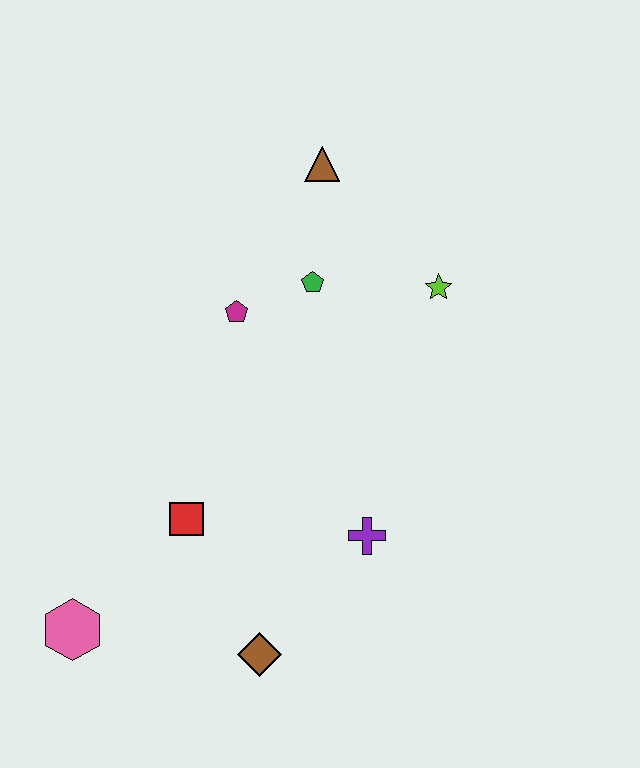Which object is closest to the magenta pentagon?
The green pentagon is closest to the magenta pentagon.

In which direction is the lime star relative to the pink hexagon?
The lime star is to the right of the pink hexagon.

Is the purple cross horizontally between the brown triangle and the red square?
No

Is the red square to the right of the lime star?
No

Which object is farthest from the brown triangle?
The pink hexagon is farthest from the brown triangle.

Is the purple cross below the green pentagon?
Yes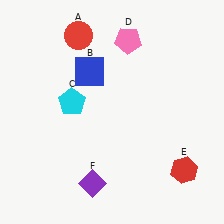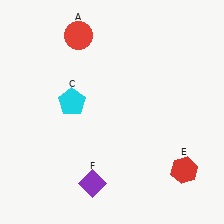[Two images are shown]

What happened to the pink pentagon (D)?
The pink pentagon (D) was removed in Image 2. It was in the top-right area of Image 1.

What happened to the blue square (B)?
The blue square (B) was removed in Image 2. It was in the top-left area of Image 1.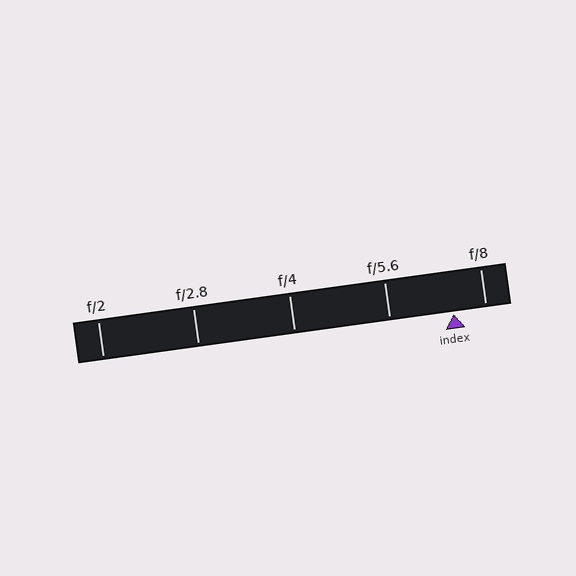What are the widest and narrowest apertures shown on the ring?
The widest aperture shown is f/2 and the narrowest is f/8.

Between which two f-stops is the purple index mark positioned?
The index mark is between f/5.6 and f/8.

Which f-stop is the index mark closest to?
The index mark is closest to f/8.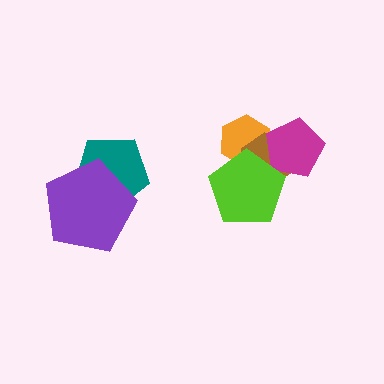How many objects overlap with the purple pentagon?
1 object overlaps with the purple pentagon.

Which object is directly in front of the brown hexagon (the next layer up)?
The magenta pentagon is directly in front of the brown hexagon.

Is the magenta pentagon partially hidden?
Yes, it is partially covered by another shape.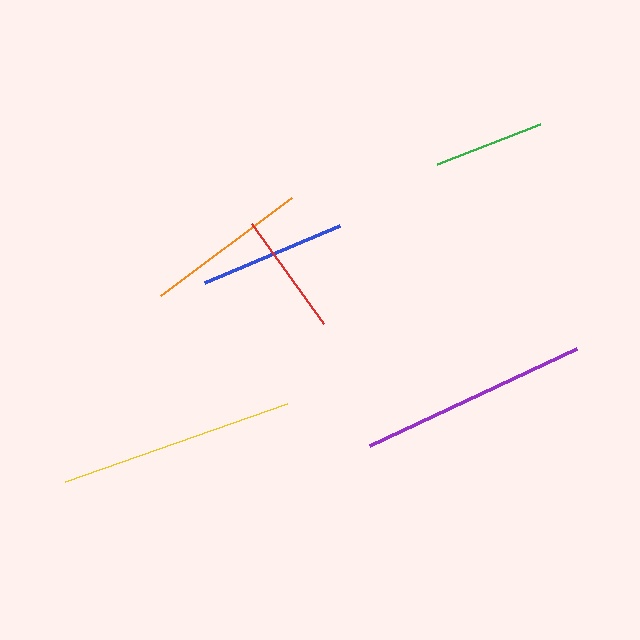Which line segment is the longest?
The yellow line is the longest at approximately 235 pixels.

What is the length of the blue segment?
The blue segment is approximately 147 pixels long.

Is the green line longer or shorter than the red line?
The red line is longer than the green line.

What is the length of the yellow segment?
The yellow segment is approximately 235 pixels long.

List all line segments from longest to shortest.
From longest to shortest: yellow, purple, orange, blue, red, green.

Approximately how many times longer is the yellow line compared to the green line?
The yellow line is approximately 2.1 times the length of the green line.